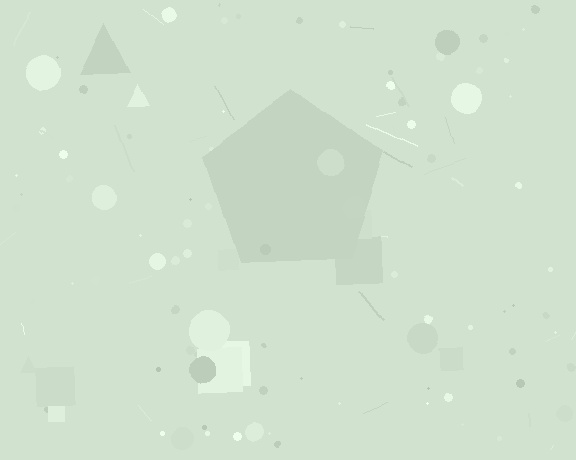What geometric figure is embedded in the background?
A pentagon is embedded in the background.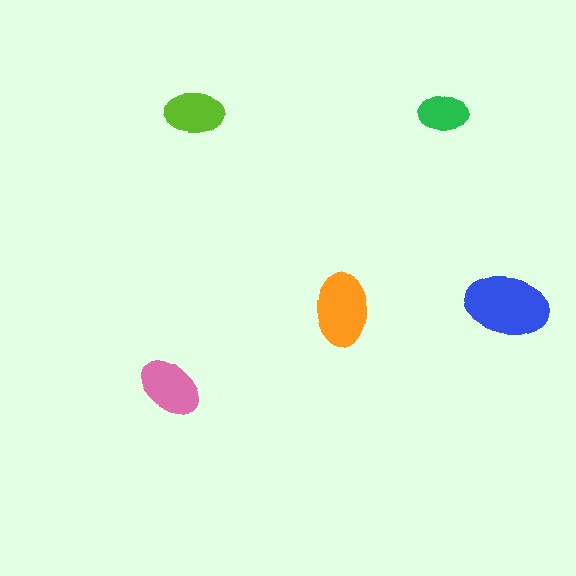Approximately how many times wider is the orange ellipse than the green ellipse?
About 1.5 times wider.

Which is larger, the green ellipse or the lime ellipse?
The lime one.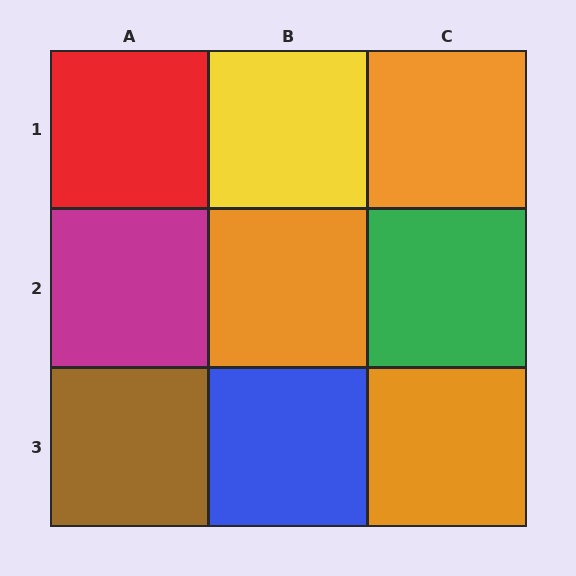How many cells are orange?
3 cells are orange.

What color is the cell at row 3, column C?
Orange.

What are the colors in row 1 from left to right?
Red, yellow, orange.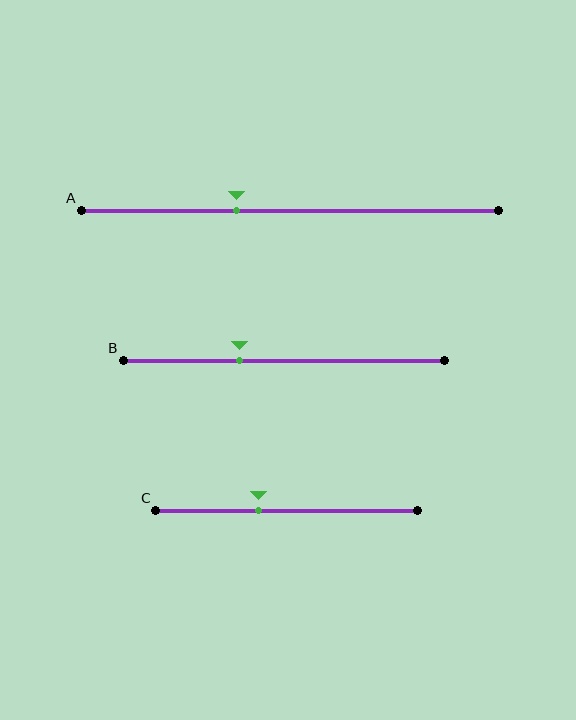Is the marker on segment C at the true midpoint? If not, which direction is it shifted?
No, the marker on segment C is shifted to the left by about 11% of the segment length.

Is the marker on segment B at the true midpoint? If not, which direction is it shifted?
No, the marker on segment B is shifted to the left by about 14% of the segment length.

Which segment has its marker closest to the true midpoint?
Segment C has its marker closest to the true midpoint.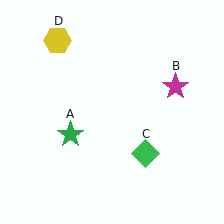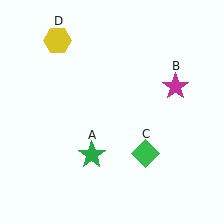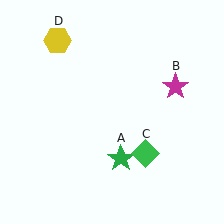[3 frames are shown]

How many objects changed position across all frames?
1 object changed position: green star (object A).